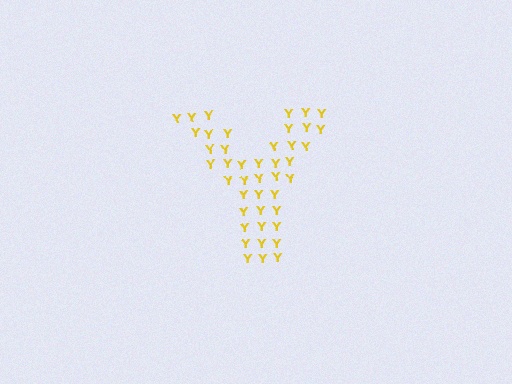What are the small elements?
The small elements are letter Y's.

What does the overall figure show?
The overall figure shows the letter Y.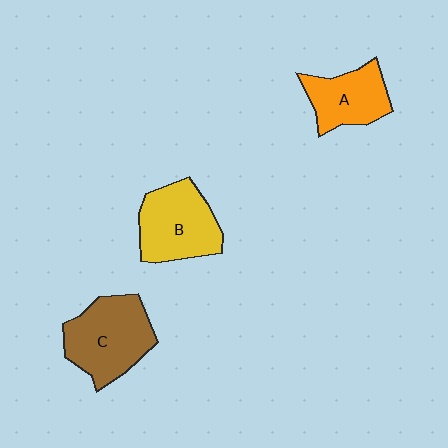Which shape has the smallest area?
Shape A (orange).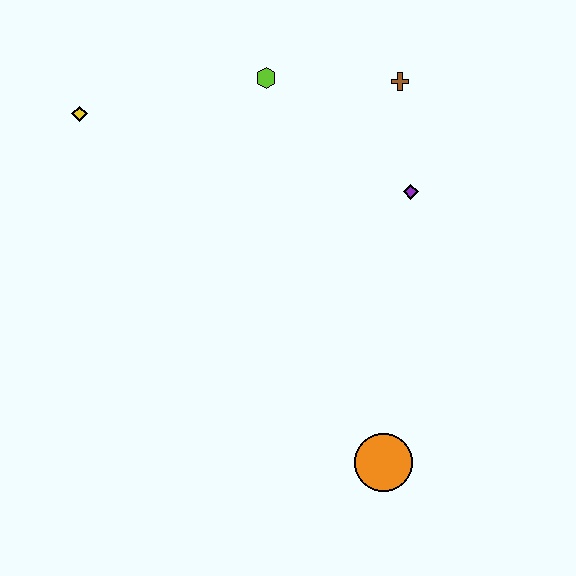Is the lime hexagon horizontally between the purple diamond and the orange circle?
No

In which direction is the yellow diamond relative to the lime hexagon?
The yellow diamond is to the left of the lime hexagon.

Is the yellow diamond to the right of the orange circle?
No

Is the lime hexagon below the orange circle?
No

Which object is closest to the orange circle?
The purple diamond is closest to the orange circle.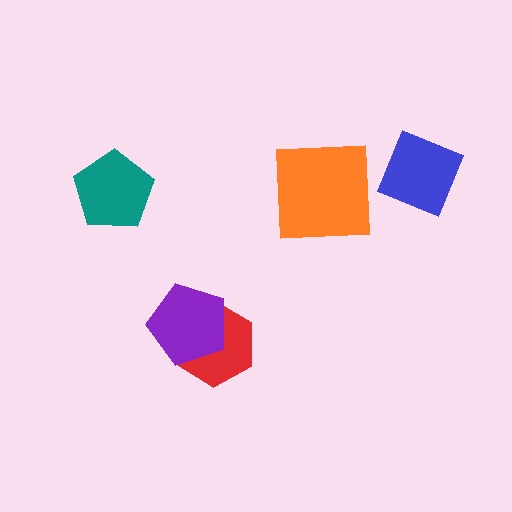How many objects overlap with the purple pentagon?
1 object overlaps with the purple pentagon.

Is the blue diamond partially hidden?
No, no other shape covers it.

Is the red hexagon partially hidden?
Yes, it is partially covered by another shape.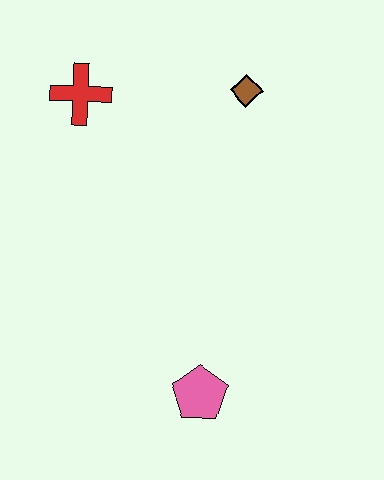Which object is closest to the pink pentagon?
The brown diamond is closest to the pink pentagon.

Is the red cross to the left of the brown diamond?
Yes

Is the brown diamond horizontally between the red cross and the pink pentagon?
No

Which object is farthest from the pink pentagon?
The red cross is farthest from the pink pentagon.